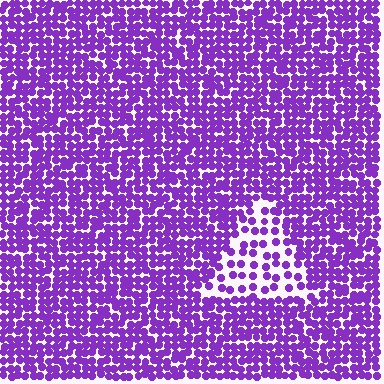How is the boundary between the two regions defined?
The boundary is defined by a change in element density (approximately 2.3x ratio). All elements are the same color, size, and shape.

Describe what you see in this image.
The image contains small purple elements arranged at two different densities. A triangle-shaped region is visible where the elements are less densely packed than the surrounding area.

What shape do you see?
I see a triangle.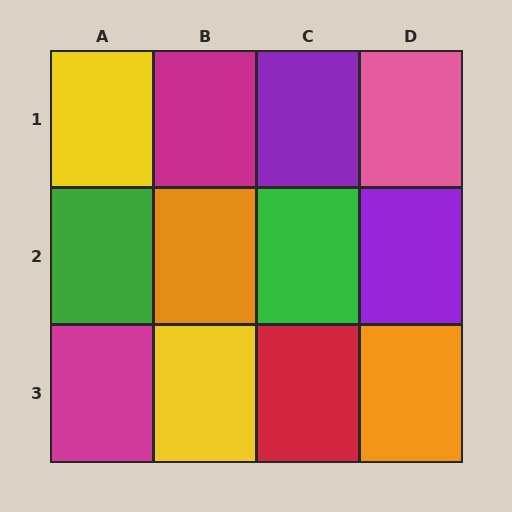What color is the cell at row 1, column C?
Purple.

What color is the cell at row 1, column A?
Yellow.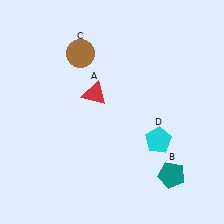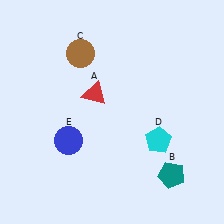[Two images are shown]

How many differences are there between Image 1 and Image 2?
There is 1 difference between the two images.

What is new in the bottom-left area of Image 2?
A blue circle (E) was added in the bottom-left area of Image 2.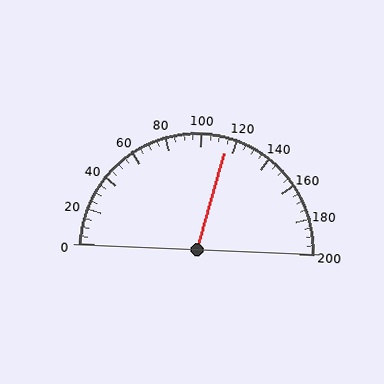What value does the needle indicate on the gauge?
The needle indicates approximately 115.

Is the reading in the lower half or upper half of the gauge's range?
The reading is in the upper half of the range (0 to 200).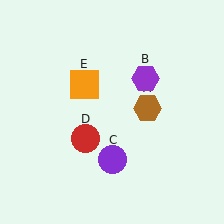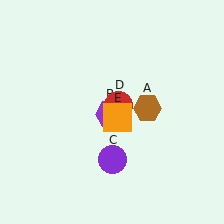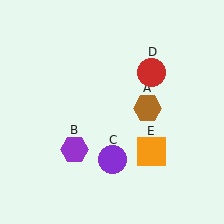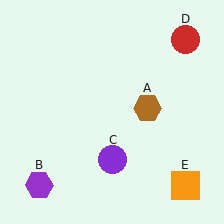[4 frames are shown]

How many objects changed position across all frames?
3 objects changed position: purple hexagon (object B), red circle (object D), orange square (object E).